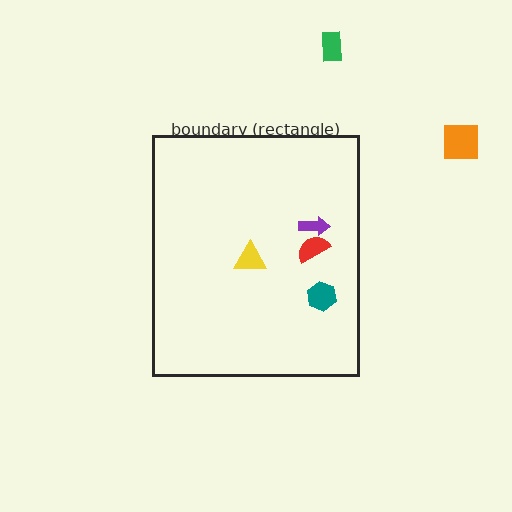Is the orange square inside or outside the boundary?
Outside.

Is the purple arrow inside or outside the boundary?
Inside.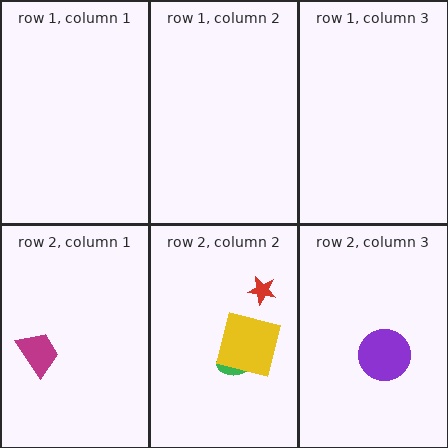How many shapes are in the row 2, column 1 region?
1.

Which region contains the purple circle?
The row 2, column 3 region.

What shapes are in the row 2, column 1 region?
The magenta trapezoid.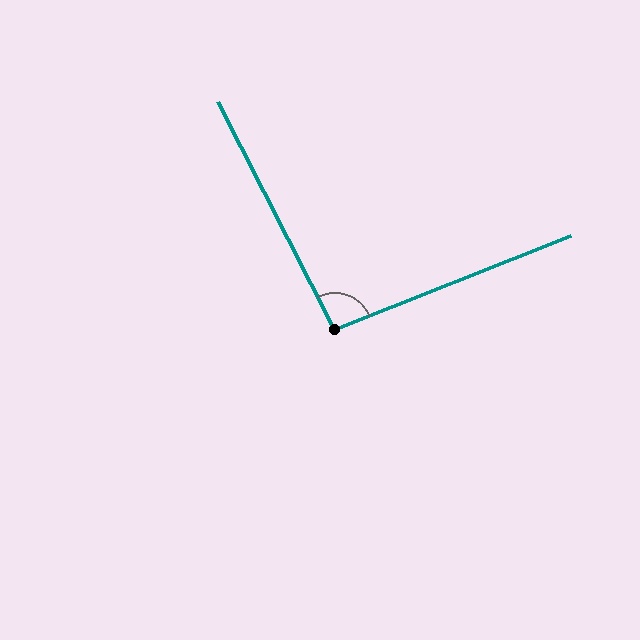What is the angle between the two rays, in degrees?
Approximately 96 degrees.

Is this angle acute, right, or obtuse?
It is obtuse.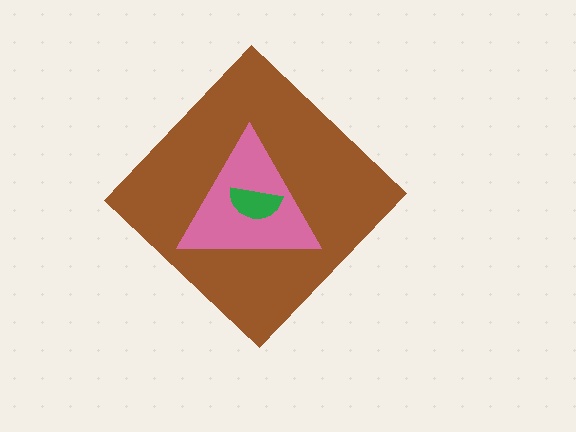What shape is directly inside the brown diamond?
The pink triangle.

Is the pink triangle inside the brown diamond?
Yes.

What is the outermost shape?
The brown diamond.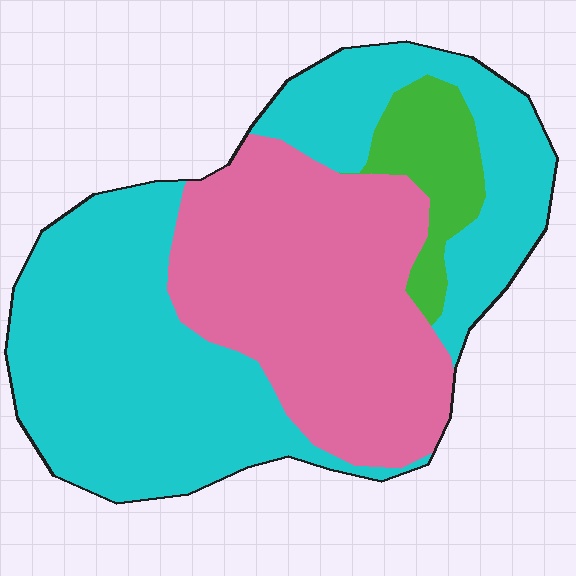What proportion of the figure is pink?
Pink covers about 35% of the figure.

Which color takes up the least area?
Green, at roughly 10%.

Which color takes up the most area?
Cyan, at roughly 55%.